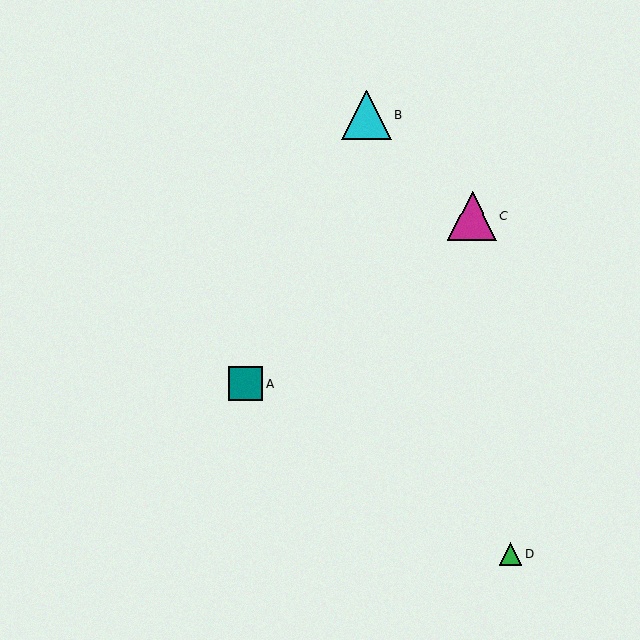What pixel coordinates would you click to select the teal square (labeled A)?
Click at (245, 383) to select the teal square A.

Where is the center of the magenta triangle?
The center of the magenta triangle is at (472, 215).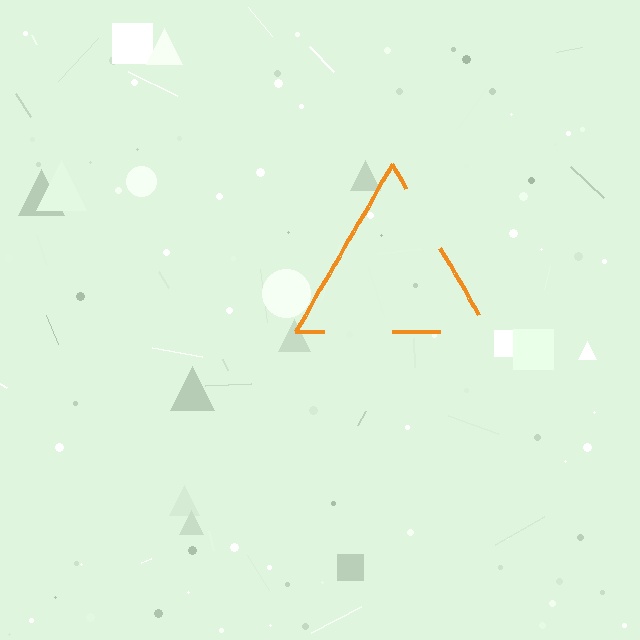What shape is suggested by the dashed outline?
The dashed outline suggests a triangle.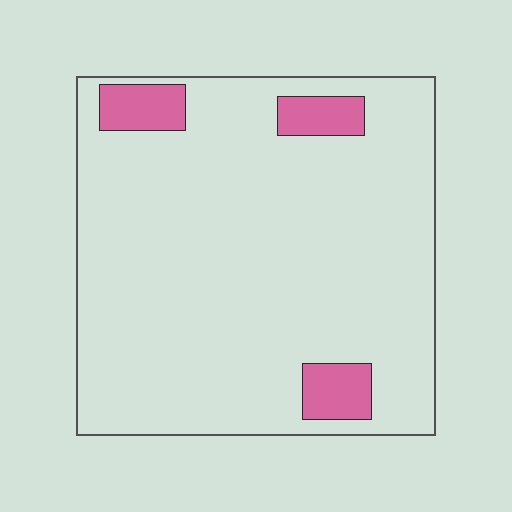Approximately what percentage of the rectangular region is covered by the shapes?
Approximately 10%.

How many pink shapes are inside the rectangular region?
3.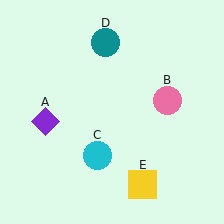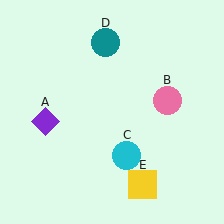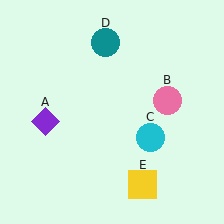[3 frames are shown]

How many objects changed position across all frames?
1 object changed position: cyan circle (object C).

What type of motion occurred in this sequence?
The cyan circle (object C) rotated counterclockwise around the center of the scene.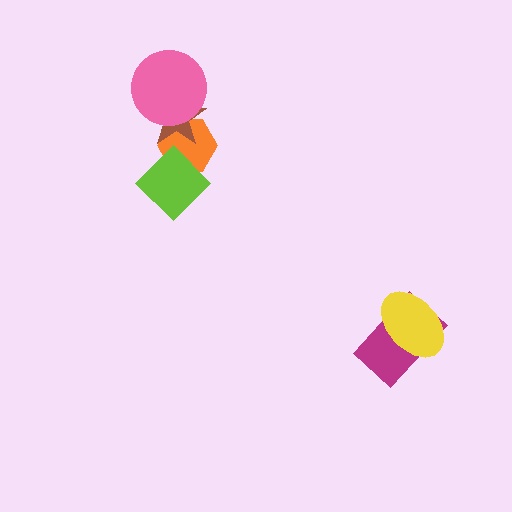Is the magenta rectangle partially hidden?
Yes, it is partially covered by another shape.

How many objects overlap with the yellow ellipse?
1 object overlaps with the yellow ellipse.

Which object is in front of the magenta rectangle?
The yellow ellipse is in front of the magenta rectangle.